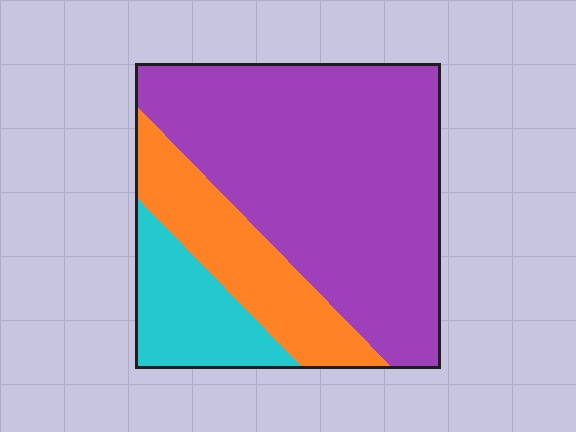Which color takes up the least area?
Cyan, at roughly 15%.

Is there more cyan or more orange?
Orange.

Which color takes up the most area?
Purple, at roughly 65%.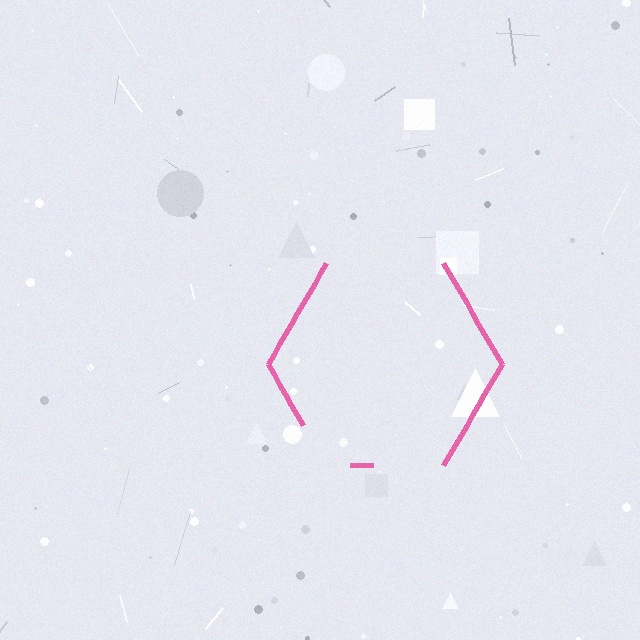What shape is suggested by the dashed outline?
The dashed outline suggests a hexagon.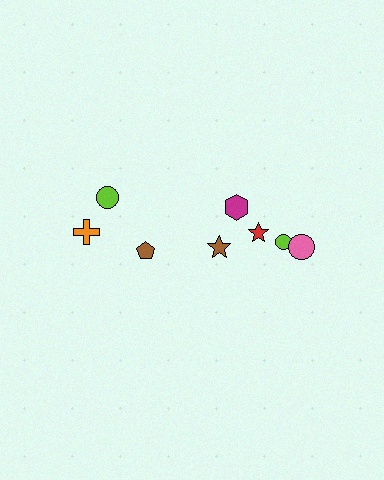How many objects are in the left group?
There are 3 objects.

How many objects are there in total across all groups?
There are 8 objects.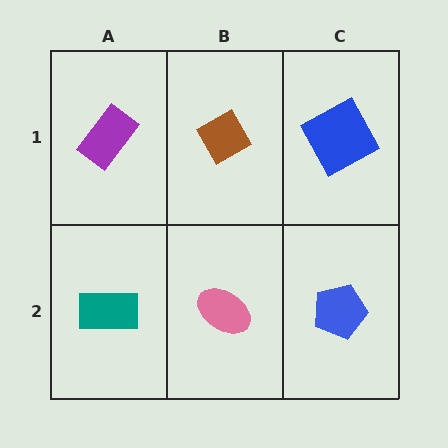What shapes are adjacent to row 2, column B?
A brown diamond (row 1, column B), a teal rectangle (row 2, column A), a blue pentagon (row 2, column C).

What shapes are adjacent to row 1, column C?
A blue pentagon (row 2, column C), a brown diamond (row 1, column B).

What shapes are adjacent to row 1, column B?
A pink ellipse (row 2, column B), a purple rectangle (row 1, column A), a blue square (row 1, column C).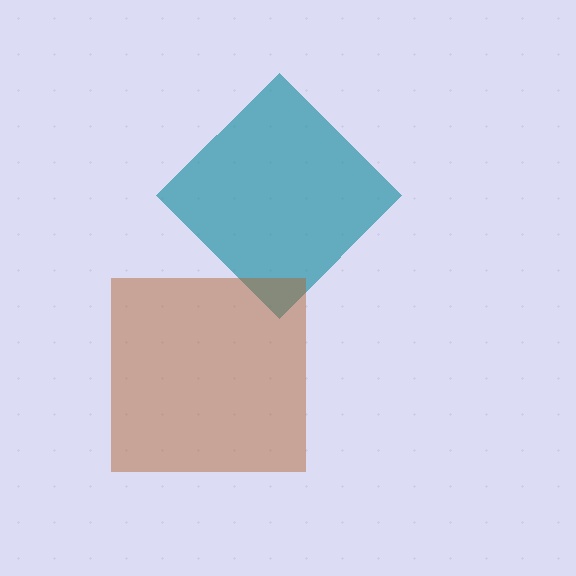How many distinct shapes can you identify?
There are 2 distinct shapes: a teal diamond, a brown square.